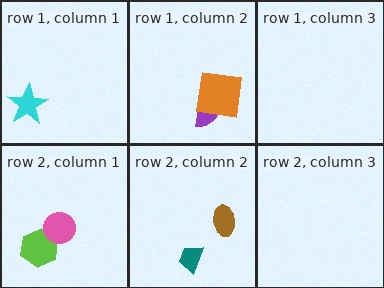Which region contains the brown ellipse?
The row 2, column 2 region.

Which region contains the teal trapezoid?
The row 2, column 2 region.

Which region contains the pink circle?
The row 2, column 1 region.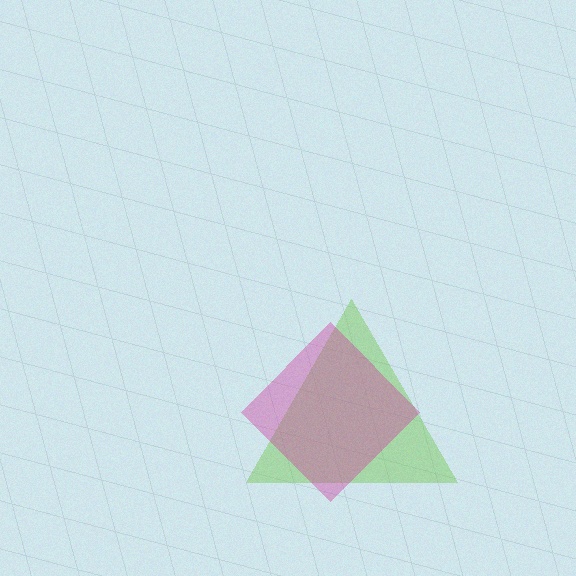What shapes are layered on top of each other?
The layered shapes are: a lime triangle, a magenta diamond.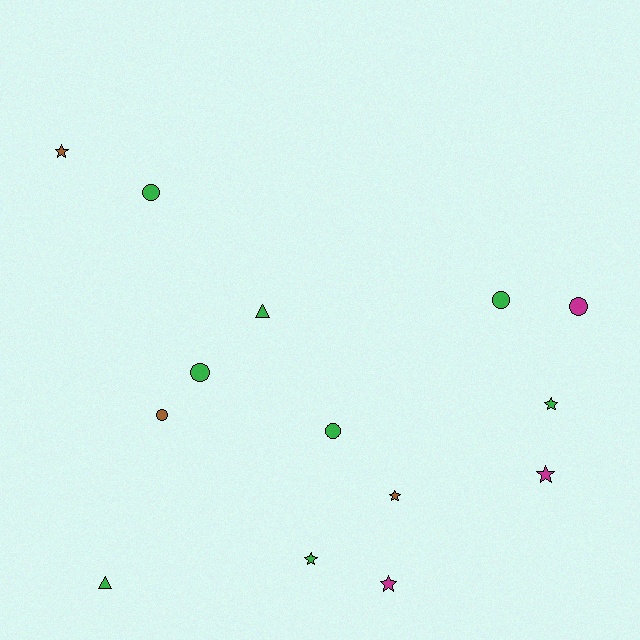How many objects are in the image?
There are 14 objects.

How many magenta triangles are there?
There are no magenta triangles.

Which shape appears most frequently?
Star, with 6 objects.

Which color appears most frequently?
Green, with 8 objects.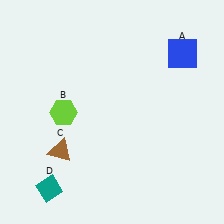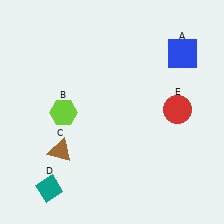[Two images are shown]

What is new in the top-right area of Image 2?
A red circle (E) was added in the top-right area of Image 2.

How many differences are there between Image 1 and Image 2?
There is 1 difference between the two images.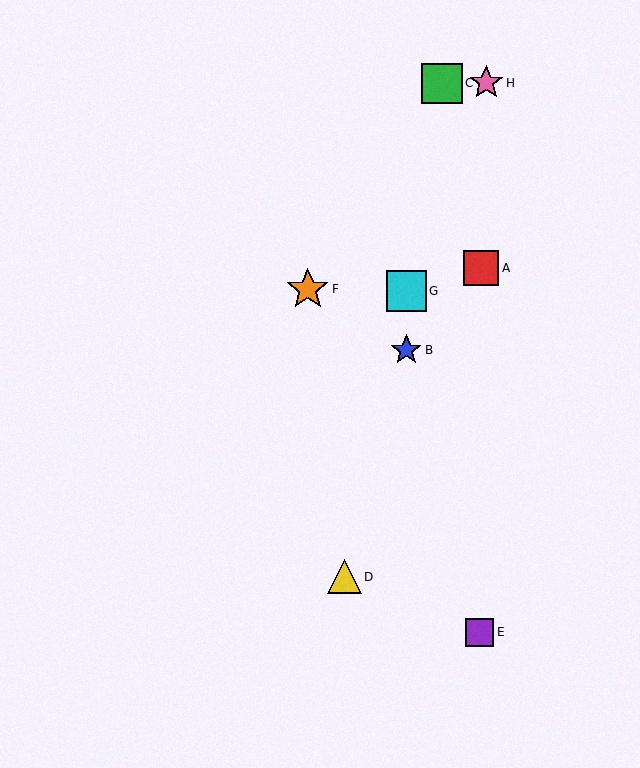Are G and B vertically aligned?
Yes, both are at x≈406.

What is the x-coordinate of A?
Object A is at x≈481.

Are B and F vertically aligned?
No, B is at x≈406 and F is at x≈308.